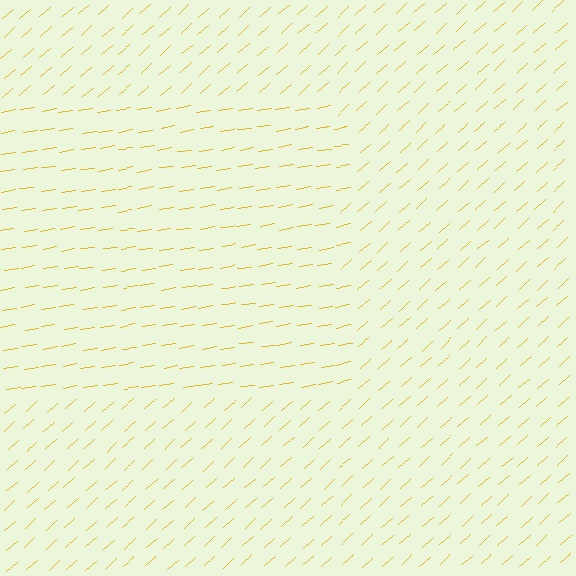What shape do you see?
I see a rectangle.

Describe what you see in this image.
The image is filled with small yellow line segments. A rectangle region in the image has lines oriented differently from the surrounding lines, creating a visible texture boundary.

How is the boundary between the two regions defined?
The boundary is defined purely by a change in line orientation (approximately 32 degrees difference). All lines are the same color and thickness.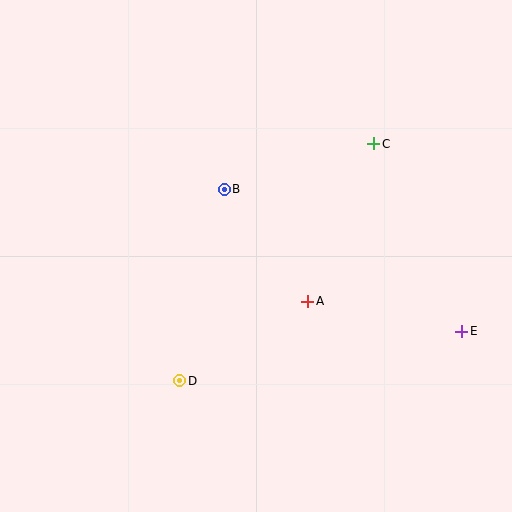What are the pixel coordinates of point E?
Point E is at (462, 331).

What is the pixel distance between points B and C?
The distance between B and C is 156 pixels.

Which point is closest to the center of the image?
Point A at (308, 301) is closest to the center.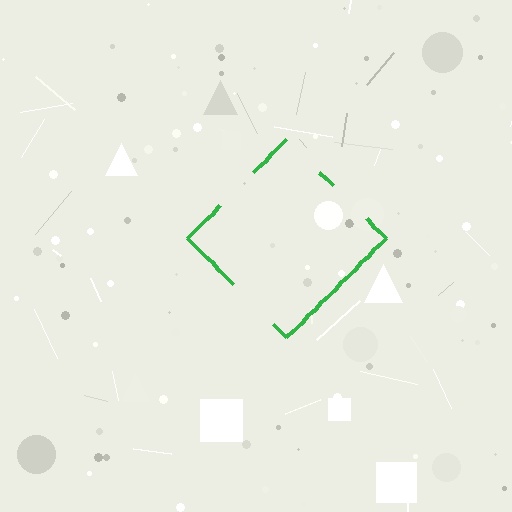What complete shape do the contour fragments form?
The contour fragments form a diamond.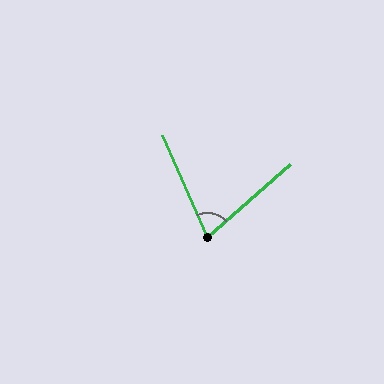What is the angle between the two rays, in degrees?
Approximately 72 degrees.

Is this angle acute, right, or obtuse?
It is acute.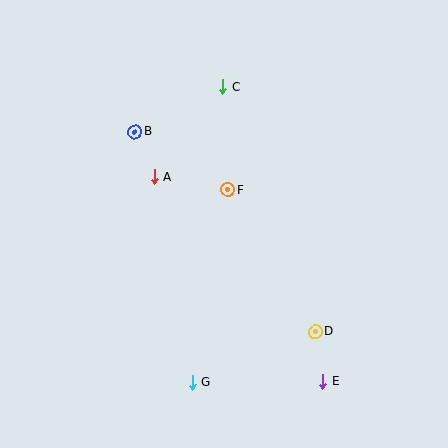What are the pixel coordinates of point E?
Point E is at (323, 382).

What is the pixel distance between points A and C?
The distance between A and C is 113 pixels.